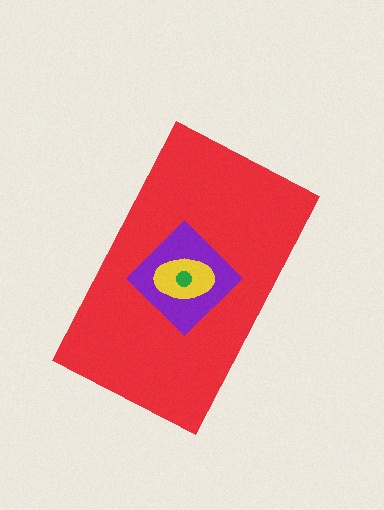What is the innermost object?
The green circle.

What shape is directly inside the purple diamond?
The yellow ellipse.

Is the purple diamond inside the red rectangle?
Yes.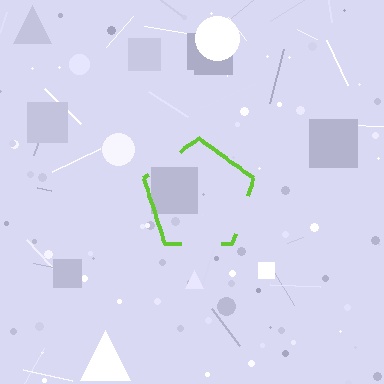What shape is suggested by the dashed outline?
The dashed outline suggests a pentagon.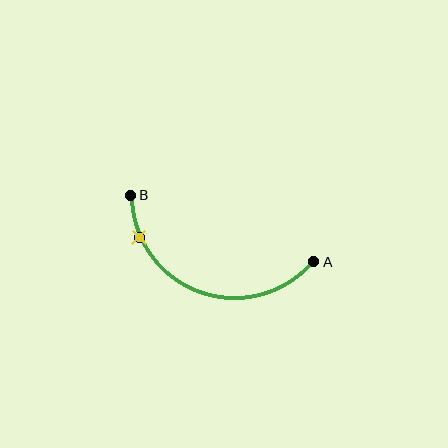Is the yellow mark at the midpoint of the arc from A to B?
No. The yellow mark lies on the arc but is closer to endpoint B. The arc midpoint would be at the point on the curve equidistant along the arc from both A and B.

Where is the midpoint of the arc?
The arc midpoint is the point on the curve farthest from the straight line joining A and B. It sits below that line.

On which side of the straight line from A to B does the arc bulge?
The arc bulges below the straight line connecting A and B.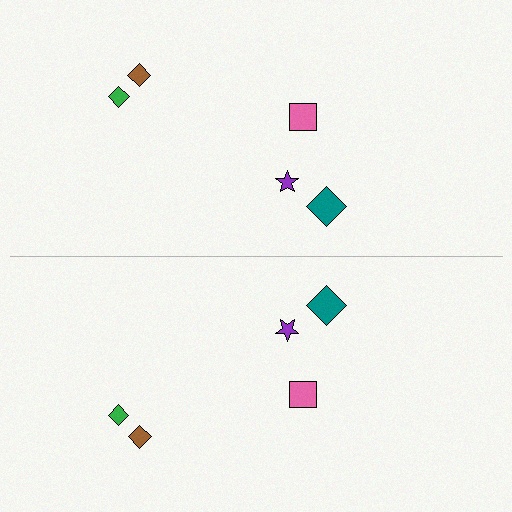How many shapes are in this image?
There are 10 shapes in this image.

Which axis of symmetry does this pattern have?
The pattern has a horizontal axis of symmetry running through the center of the image.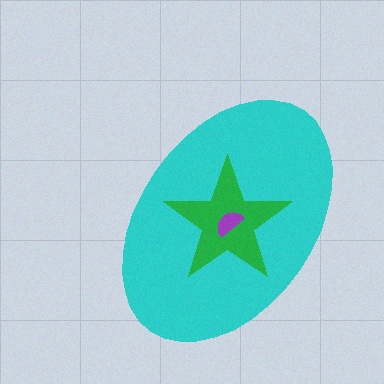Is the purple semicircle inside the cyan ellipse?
Yes.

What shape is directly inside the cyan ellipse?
The green star.